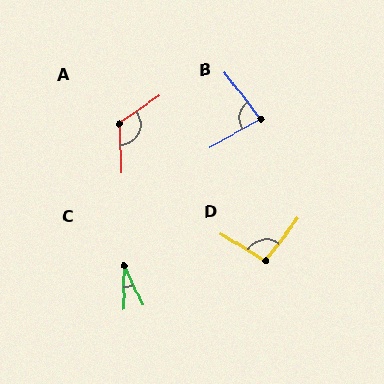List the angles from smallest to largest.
C (26°), B (83°), D (96°), A (123°).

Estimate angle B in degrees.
Approximately 83 degrees.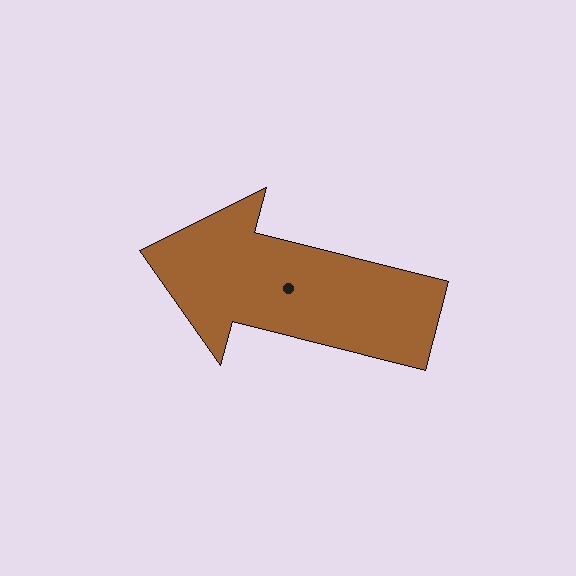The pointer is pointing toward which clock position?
Roughly 9 o'clock.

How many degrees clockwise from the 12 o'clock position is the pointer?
Approximately 284 degrees.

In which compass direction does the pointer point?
West.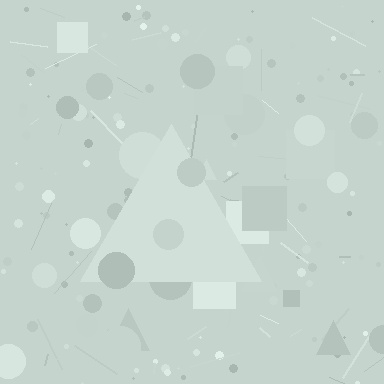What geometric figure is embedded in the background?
A triangle is embedded in the background.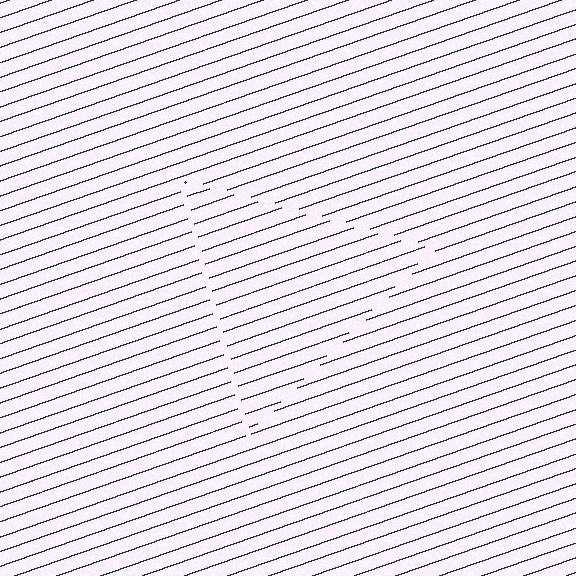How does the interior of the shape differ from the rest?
The interior of the shape contains the same grating, shifted by half a period — the contour is defined by the phase discontinuity where line-ends from the inner and outer gratings abut.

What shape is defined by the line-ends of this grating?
An illusory triangle. The interior of the shape contains the same grating, shifted by half a period — the contour is defined by the phase discontinuity where line-ends from the inner and outer gratings abut.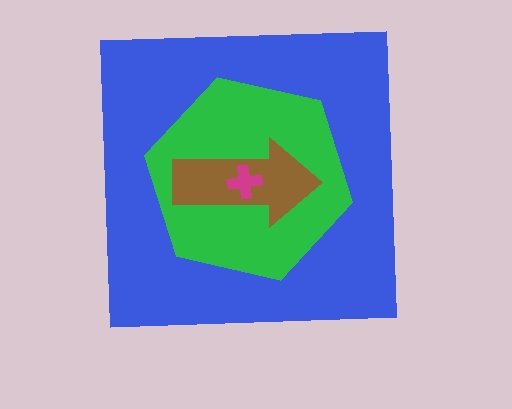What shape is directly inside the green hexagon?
The brown arrow.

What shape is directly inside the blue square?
The green hexagon.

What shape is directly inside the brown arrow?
The magenta cross.